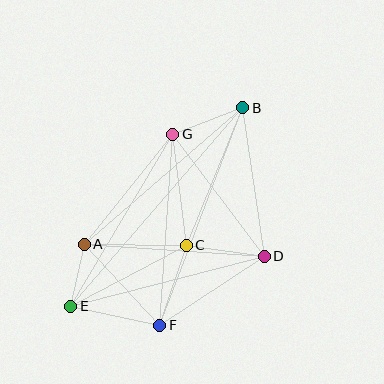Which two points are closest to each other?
Points A and E are closest to each other.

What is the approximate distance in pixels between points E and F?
The distance between E and F is approximately 91 pixels.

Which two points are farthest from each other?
Points B and E are farthest from each other.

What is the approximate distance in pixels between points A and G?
The distance between A and G is approximately 141 pixels.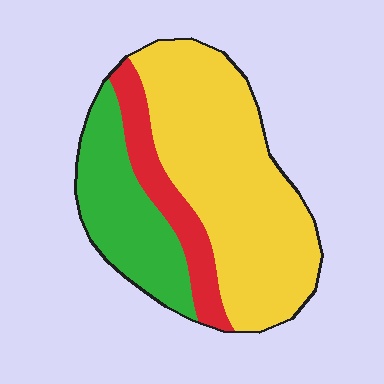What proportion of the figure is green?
Green takes up between a sixth and a third of the figure.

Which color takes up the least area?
Red, at roughly 15%.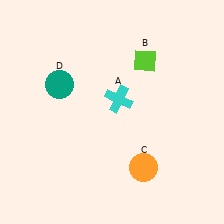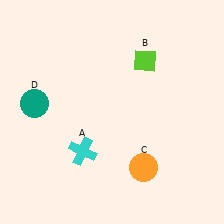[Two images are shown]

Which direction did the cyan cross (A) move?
The cyan cross (A) moved down.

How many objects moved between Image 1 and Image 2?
2 objects moved between the two images.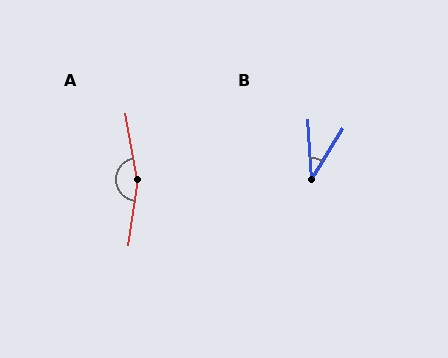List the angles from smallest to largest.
B (36°), A (162°).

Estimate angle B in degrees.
Approximately 36 degrees.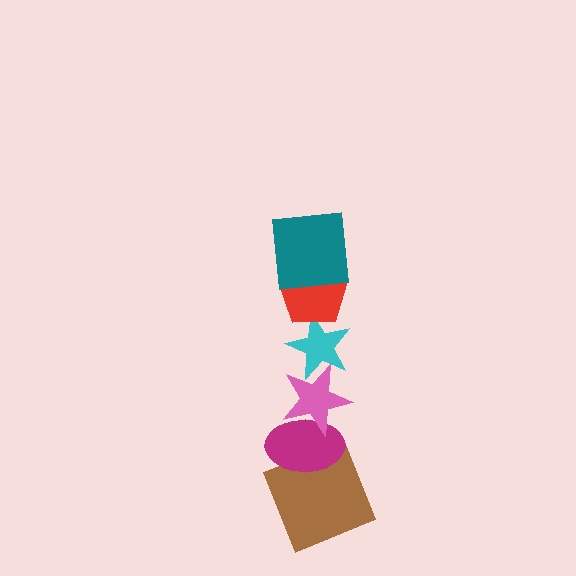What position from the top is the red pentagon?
The red pentagon is 2nd from the top.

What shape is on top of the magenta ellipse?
The pink star is on top of the magenta ellipse.